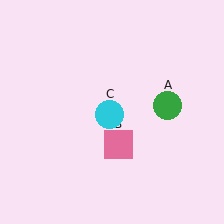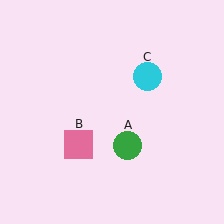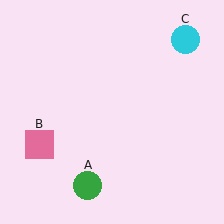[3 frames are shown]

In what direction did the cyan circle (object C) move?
The cyan circle (object C) moved up and to the right.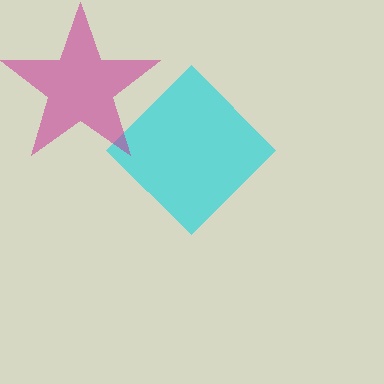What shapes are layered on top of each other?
The layered shapes are: a cyan diamond, a magenta star.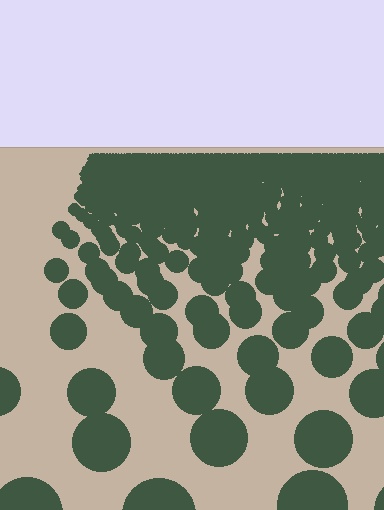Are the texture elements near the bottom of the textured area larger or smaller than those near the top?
Larger. Near the bottom, elements are closer to the viewer and appear at a bigger on-screen size.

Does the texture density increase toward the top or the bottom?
Density increases toward the top.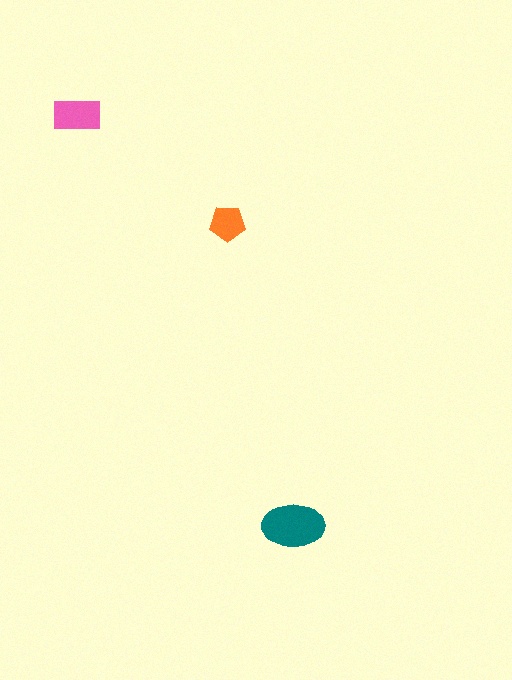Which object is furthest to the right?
The teal ellipse is rightmost.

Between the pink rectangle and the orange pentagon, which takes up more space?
The pink rectangle.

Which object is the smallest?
The orange pentagon.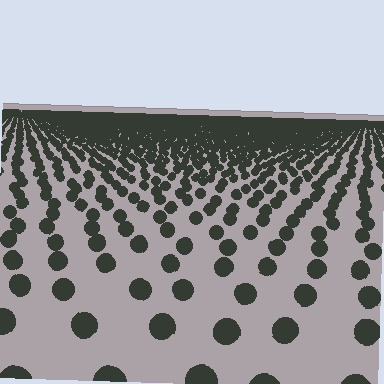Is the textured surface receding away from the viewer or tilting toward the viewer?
The surface is receding away from the viewer. Texture elements get smaller and denser toward the top.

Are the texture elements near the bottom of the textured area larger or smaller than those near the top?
Larger. Near the bottom, elements are closer to the viewer and appear at a bigger on-screen size.